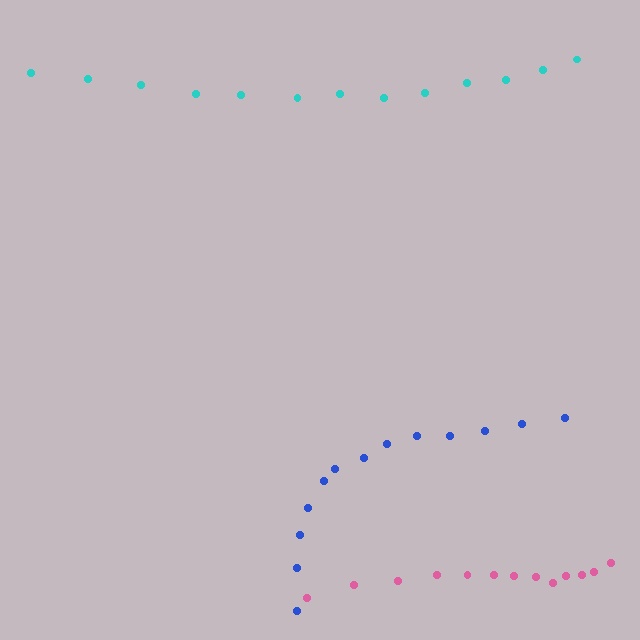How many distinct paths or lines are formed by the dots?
There are 3 distinct paths.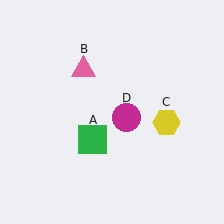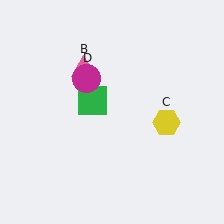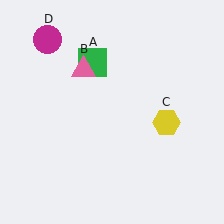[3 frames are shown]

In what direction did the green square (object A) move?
The green square (object A) moved up.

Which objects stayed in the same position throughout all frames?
Pink triangle (object B) and yellow hexagon (object C) remained stationary.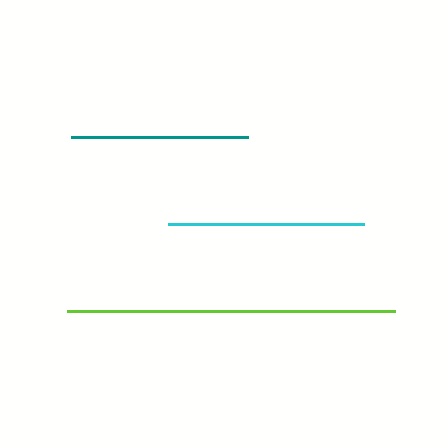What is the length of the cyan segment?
The cyan segment is approximately 196 pixels long.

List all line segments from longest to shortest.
From longest to shortest: lime, cyan, teal.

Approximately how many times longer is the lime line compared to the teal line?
The lime line is approximately 1.9 times the length of the teal line.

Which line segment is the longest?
The lime line is the longest at approximately 328 pixels.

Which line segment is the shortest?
The teal line is the shortest at approximately 177 pixels.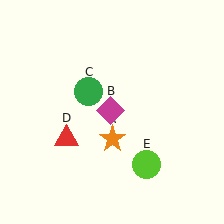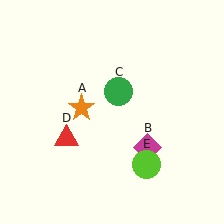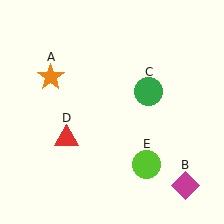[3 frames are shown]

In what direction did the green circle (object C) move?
The green circle (object C) moved right.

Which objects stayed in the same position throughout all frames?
Red triangle (object D) and lime circle (object E) remained stationary.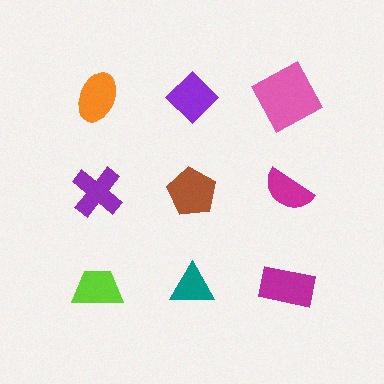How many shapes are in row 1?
3 shapes.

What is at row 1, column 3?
A pink square.